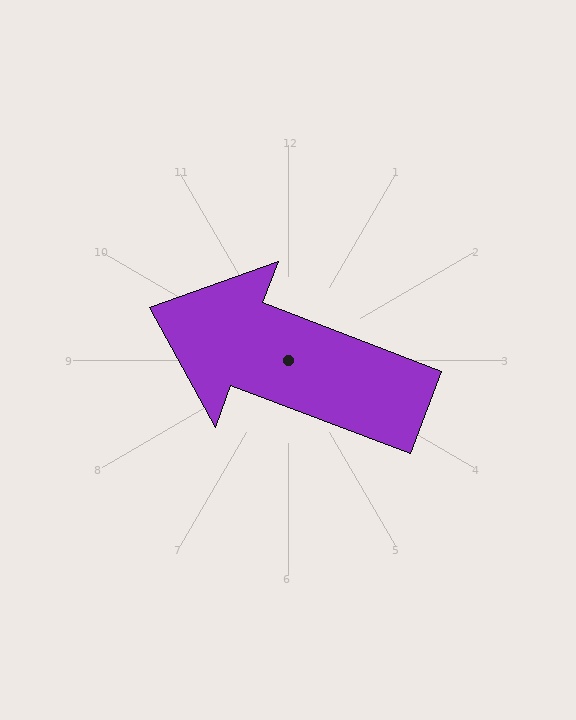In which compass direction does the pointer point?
West.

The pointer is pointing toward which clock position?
Roughly 10 o'clock.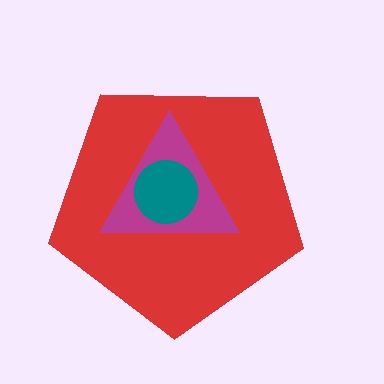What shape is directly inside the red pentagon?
The magenta triangle.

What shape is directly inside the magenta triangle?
The teal circle.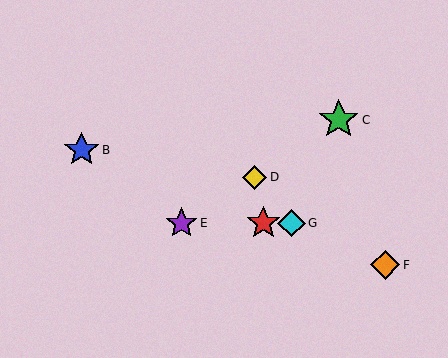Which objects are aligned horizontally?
Objects A, E, G are aligned horizontally.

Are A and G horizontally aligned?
Yes, both are at y≈223.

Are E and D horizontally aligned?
No, E is at y≈223 and D is at y≈177.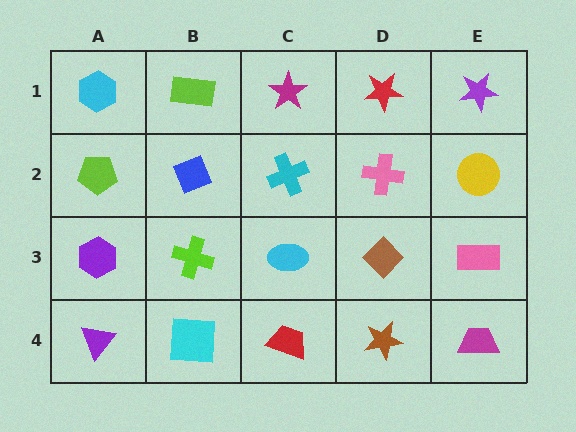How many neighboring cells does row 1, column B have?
3.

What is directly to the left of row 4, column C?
A cyan square.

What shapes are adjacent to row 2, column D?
A red star (row 1, column D), a brown diamond (row 3, column D), a cyan cross (row 2, column C), a yellow circle (row 2, column E).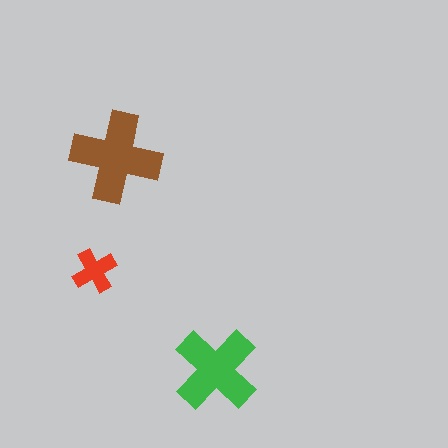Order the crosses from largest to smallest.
the brown one, the green one, the red one.